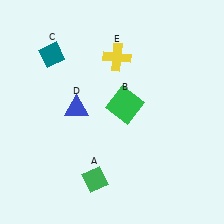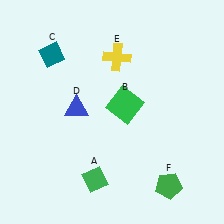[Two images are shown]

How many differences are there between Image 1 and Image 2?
There is 1 difference between the two images.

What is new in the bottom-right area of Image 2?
A green pentagon (F) was added in the bottom-right area of Image 2.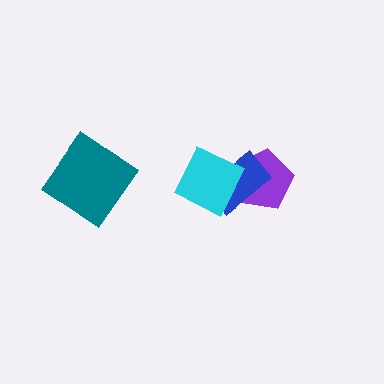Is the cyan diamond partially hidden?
No, no other shape covers it.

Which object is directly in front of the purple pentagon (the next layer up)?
The blue rectangle is directly in front of the purple pentagon.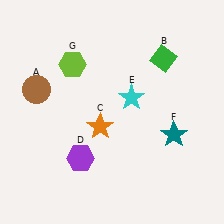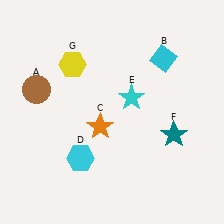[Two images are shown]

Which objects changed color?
B changed from green to cyan. D changed from purple to cyan. G changed from lime to yellow.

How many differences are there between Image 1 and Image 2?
There are 3 differences between the two images.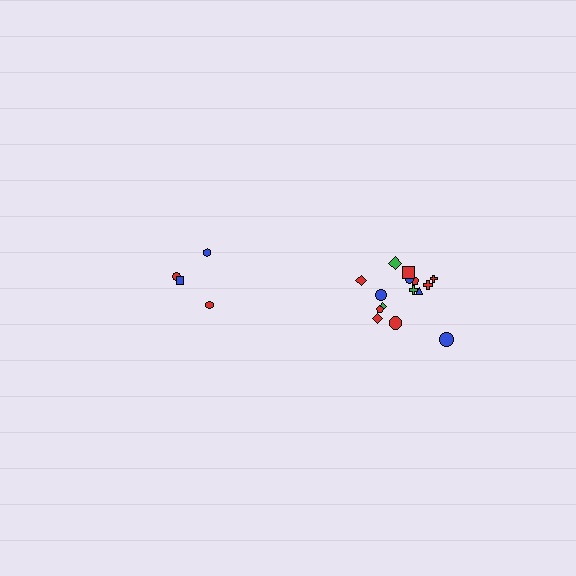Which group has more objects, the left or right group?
The right group.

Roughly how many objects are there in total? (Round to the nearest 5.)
Roughly 20 objects in total.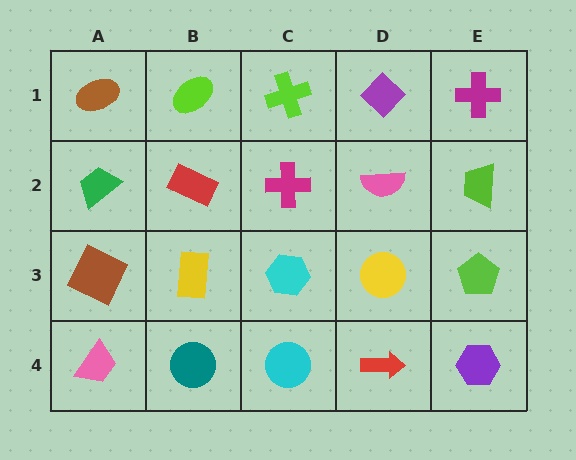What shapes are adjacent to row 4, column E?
A lime pentagon (row 3, column E), a red arrow (row 4, column D).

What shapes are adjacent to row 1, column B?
A red rectangle (row 2, column B), a brown ellipse (row 1, column A), a lime cross (row 1, column C).